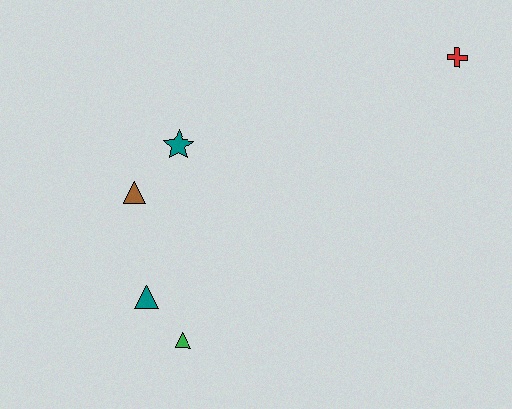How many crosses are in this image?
There is 1 cross.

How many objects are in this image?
There are 5 objects.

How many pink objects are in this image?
There are no pink objects.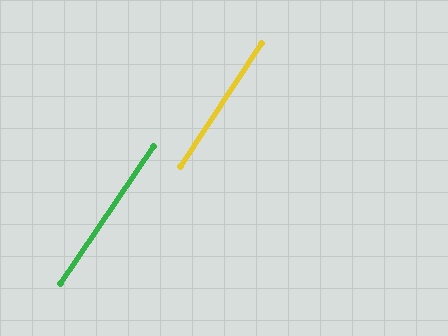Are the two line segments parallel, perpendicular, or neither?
Parallel — their directions differ by only 0.8°.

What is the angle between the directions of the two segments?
Approximately 1 degree.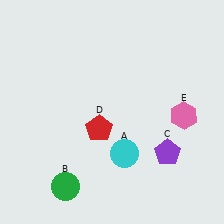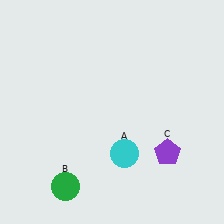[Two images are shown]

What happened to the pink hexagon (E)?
The pink hexagon (E) was removed in Image 2. It was in the bottom-right area of Image 1.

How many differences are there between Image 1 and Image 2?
There are 2 differences between the two images.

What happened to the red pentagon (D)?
The red pentagon (D) was removed in Image 2. It was in the bottom-left area of Image 1.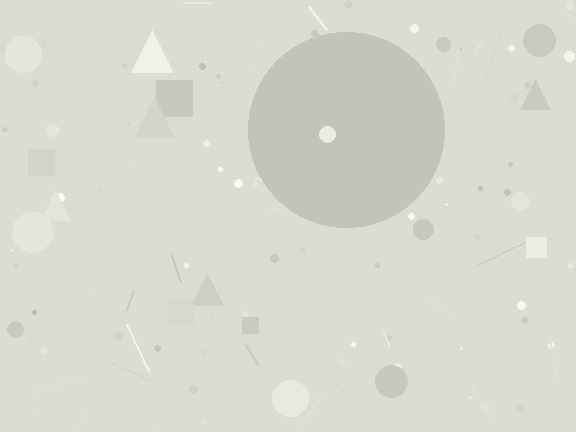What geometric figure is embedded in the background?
A circle is embedded in the background.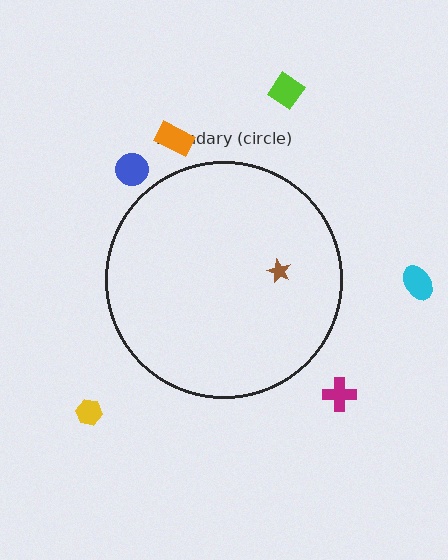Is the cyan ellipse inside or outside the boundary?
Outside.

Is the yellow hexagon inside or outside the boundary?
Outside.